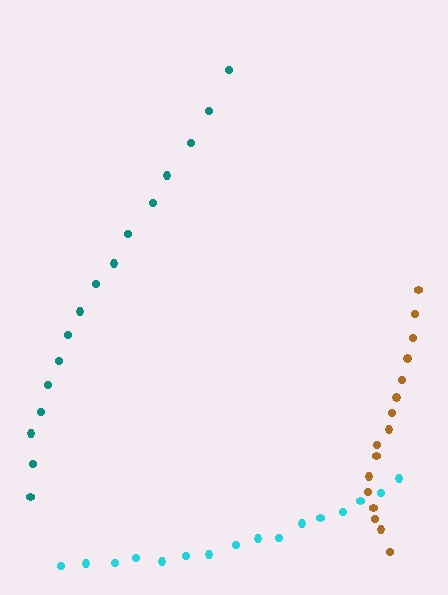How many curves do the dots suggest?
There are 3 distinct paths.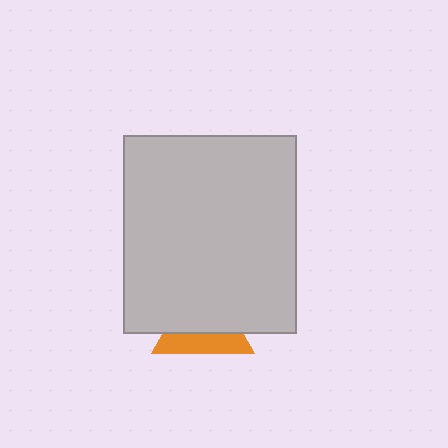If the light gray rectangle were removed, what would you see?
You would see the complete orange triangle.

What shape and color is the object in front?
The object in front is a light gray rectangle.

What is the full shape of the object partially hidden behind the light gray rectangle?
The partially hidden object is an orange triangle.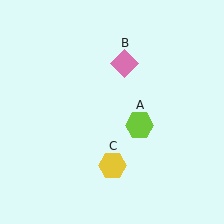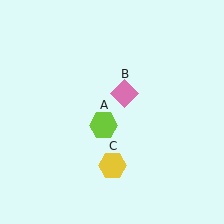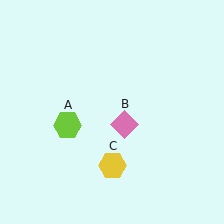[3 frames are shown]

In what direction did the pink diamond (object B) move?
The pink diamond (object B) moved down.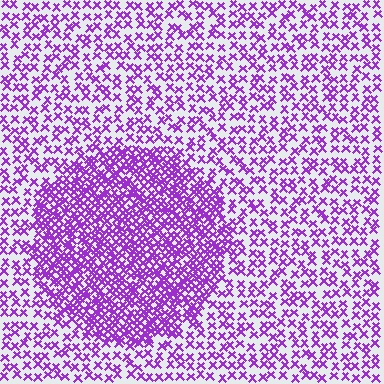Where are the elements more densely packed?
The elements are more densely packed inside the circle boundary.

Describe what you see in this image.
The image contains small purple elements arranged at two different densities. A circle-shaped region is visible where the elements are more densely packed than the surrounding area.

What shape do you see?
I see a circle.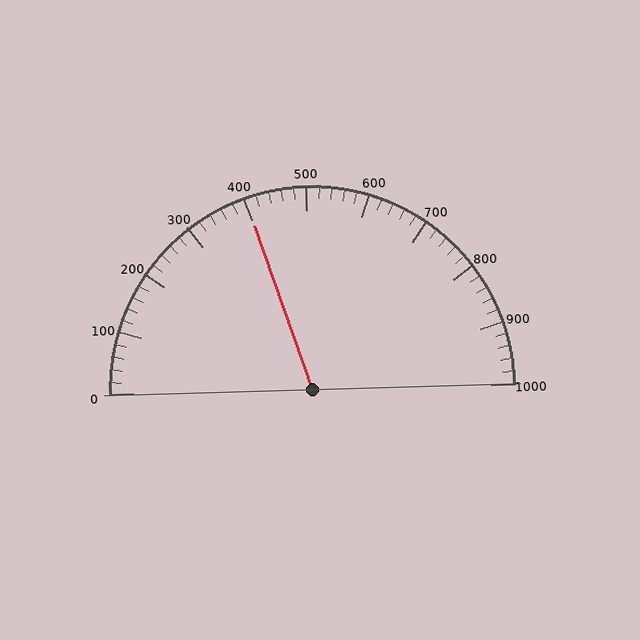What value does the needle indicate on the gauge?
The needle indicates approximately 400.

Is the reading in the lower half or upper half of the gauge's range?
The reading is in the lower half of the range (0 to 1000).